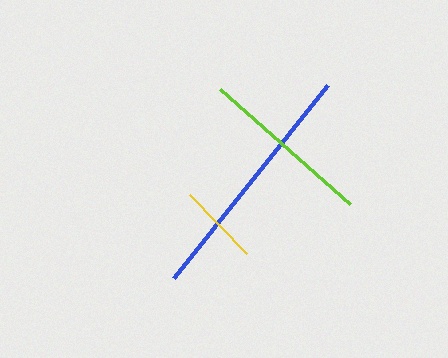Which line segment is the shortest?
The yellow line is the shortest at approximately 82 pixels.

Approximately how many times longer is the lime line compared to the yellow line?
The lime line is approximately 2.1 times the length of the yellow line.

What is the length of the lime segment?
The lime segment is approximately 173 pixels long.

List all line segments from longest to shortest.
From longest to shortest: blue, lime, yellow.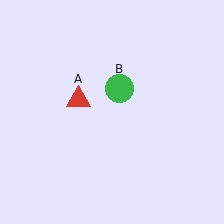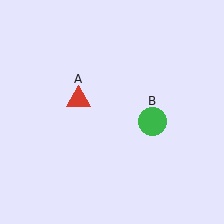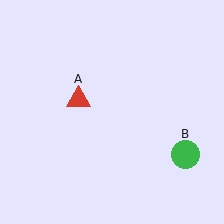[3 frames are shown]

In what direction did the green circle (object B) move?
The green circle (object B) moved down and to the right.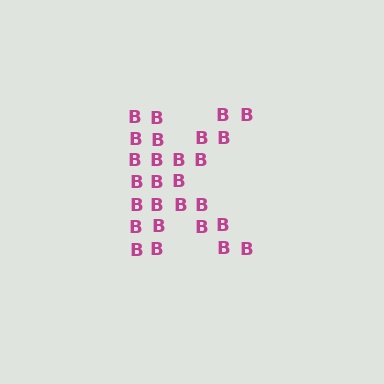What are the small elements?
The small elements are letter B's.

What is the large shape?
The large shape is the letter K.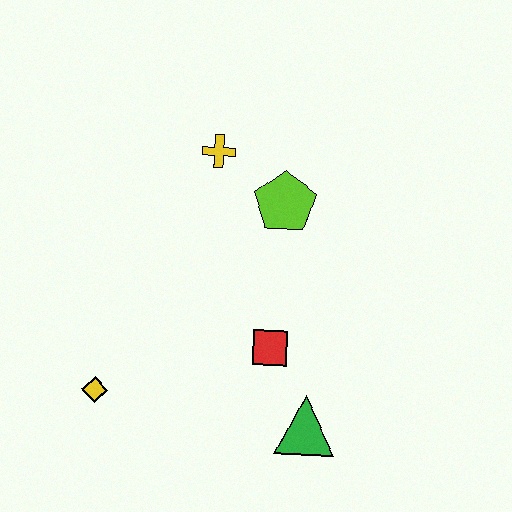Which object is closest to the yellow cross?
The lime pentagon is closest to the yellow cross.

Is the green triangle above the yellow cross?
No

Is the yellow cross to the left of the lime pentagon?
Yes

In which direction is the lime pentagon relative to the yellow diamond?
The lime pentagon is above the yellow diamond.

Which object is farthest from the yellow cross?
The green triangle is farthest from the yellow cross.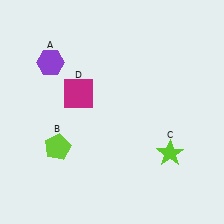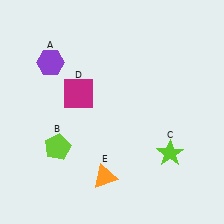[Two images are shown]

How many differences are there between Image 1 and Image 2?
There is 1 difference between the two images.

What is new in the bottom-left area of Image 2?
An orange triangle (E) was added in the bottom-left area of Image 2.